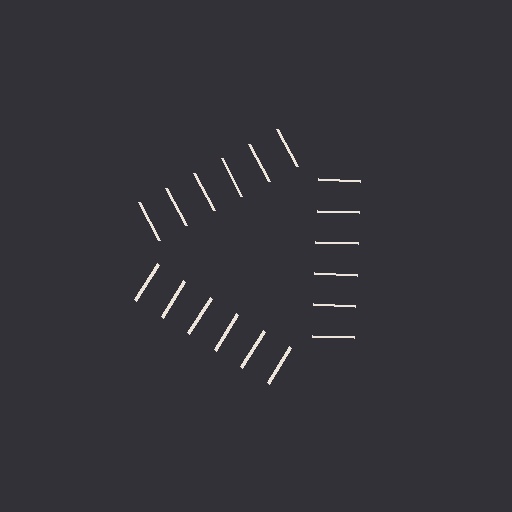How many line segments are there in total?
18 — 6 along each of the 3 edges.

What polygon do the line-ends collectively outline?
An illusory triangle — the line segments terminate on its edges but no continuous stroke is drawn.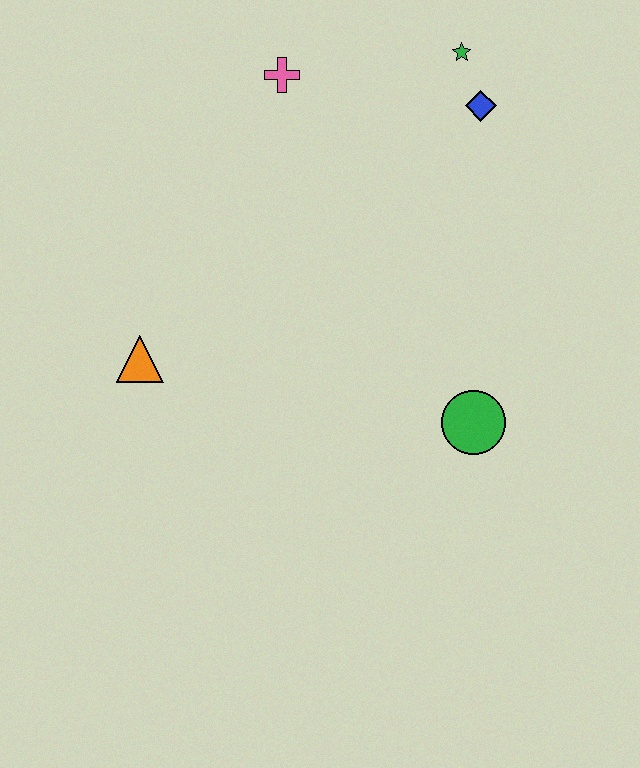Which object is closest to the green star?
The blue diamond is closest to the green star.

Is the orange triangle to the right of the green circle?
No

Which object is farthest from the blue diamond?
The orange triangle is farthest from the blue diamond.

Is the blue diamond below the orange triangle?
No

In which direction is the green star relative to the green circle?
The green star is above the green circle.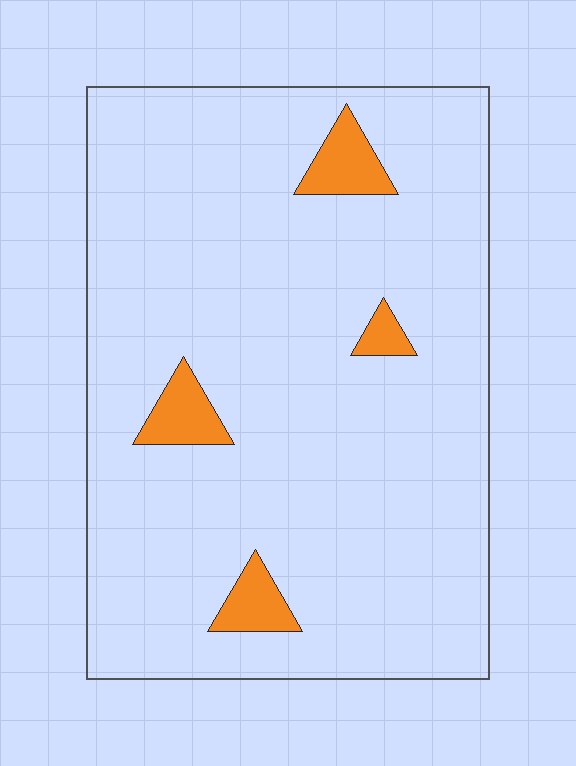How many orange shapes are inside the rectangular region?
4.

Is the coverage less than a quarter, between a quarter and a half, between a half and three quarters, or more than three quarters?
Less than a quarter.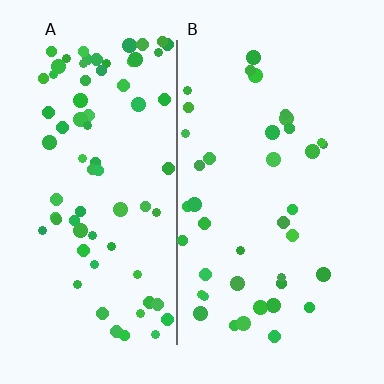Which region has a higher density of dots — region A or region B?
A (the left).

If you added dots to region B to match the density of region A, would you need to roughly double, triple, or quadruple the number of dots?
Approximately double.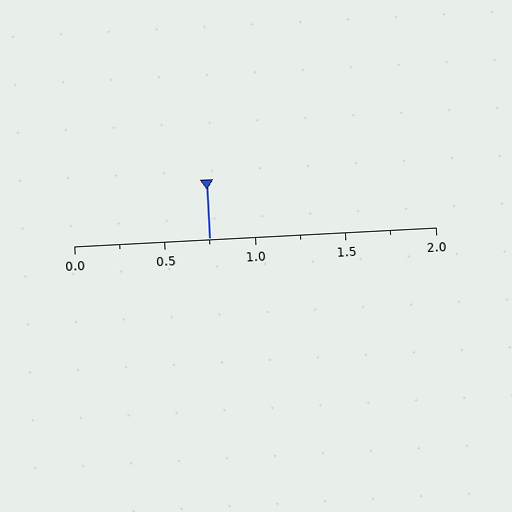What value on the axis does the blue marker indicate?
The marker indicates approximately 0.75.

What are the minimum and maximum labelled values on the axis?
The axis runs from 0.0 to 2.0.